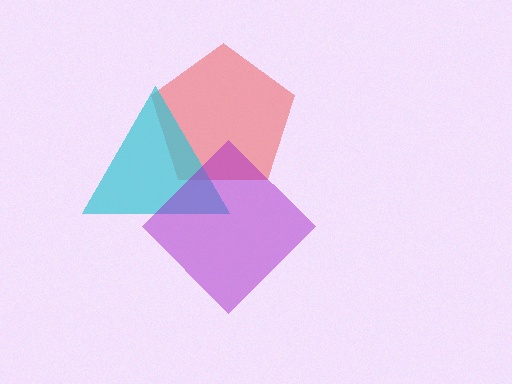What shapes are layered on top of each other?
The layered shapes are: a red pentagon, a cyan triangle, a purple diamond.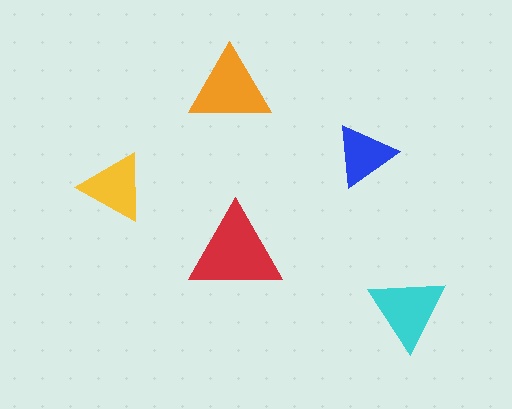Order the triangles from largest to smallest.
the red one, the orange one, the cyan one, the yellow one, the blue one.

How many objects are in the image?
There are 5 objects in the image.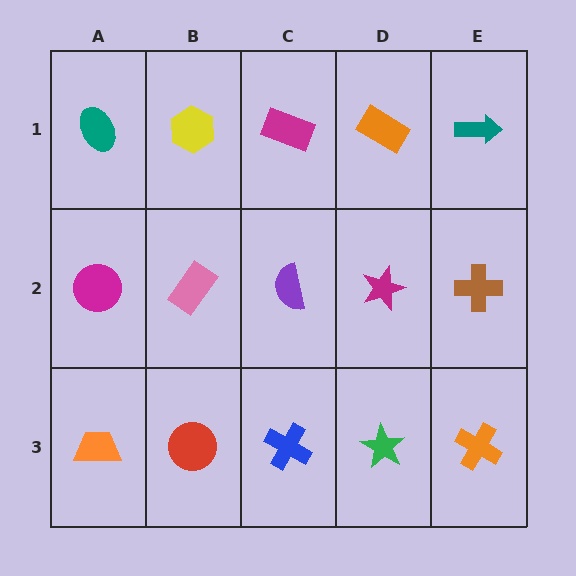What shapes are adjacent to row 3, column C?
A purple semicircle (row 2, column C), a red circle (row 3, column B), a green star (row 3, column D).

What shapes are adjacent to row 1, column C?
A purple semicircle (row 2, column C), a yellow hexagon (row 1, column B), an orange rectangle (row 1, column D).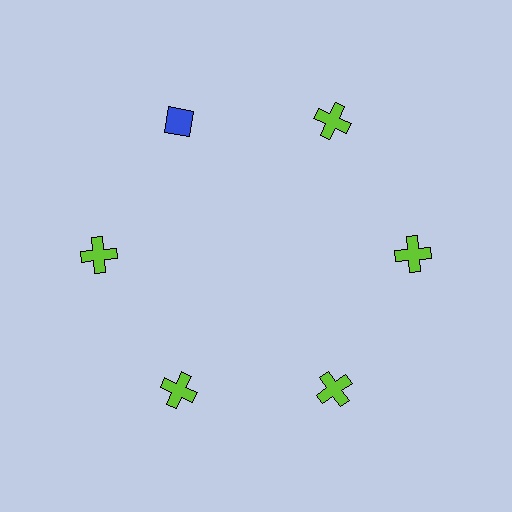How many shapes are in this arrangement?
There are 6 shapes arranged in a ring pattern.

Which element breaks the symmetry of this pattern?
The blue diamond at roughly the 11 o'clock position breaks the symmetry. All other shapes are lime crosses.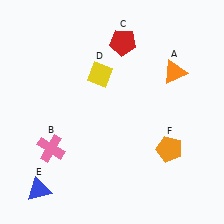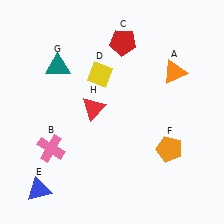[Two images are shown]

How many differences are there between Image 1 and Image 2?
There are 2 differences between the two images.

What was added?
A teal triangle (G), a red triangle (H) were added in Image 2.